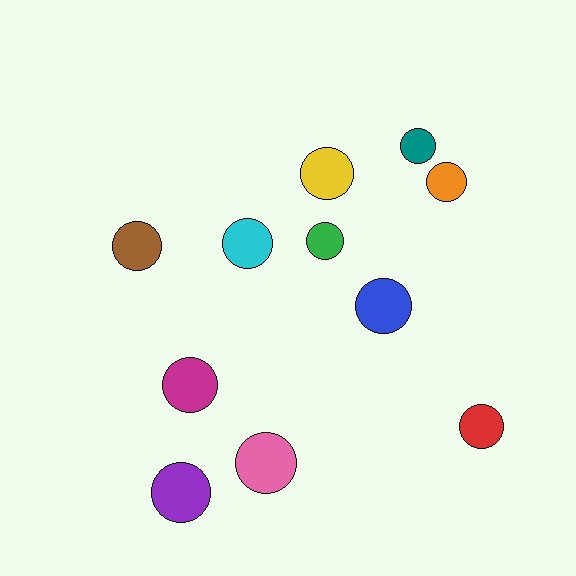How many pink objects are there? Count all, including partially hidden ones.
There is 1 pink object.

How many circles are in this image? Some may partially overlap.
There are 11 circles.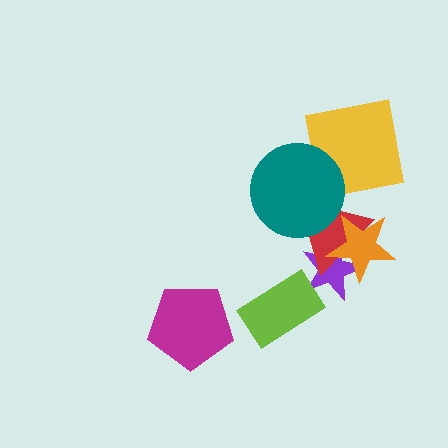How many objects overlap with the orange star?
2 objects overlap with the orange star.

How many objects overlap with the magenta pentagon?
0 objects overlap with the magenta pentagon.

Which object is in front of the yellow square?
The teal circle is in front of the yellow square.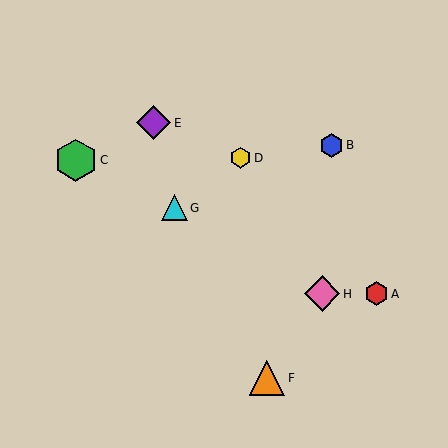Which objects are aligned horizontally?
Objects A, H are aligned horizontally.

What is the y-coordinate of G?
Object G is at y≈208.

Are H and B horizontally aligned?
No, H is at y≈294 and B is at y≈145.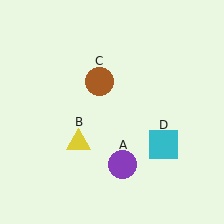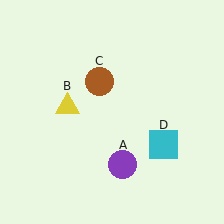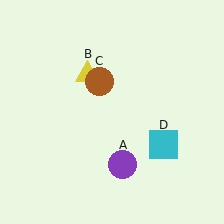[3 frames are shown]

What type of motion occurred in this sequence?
The yellow triangle (object B) rotated clockwise around the center of the scene.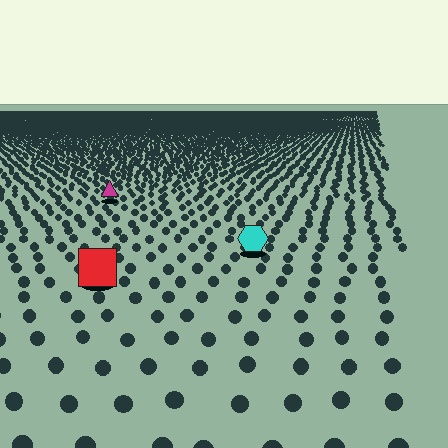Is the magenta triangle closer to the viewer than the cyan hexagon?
No. The cyan hexagon is closer — you can tell from the texture gradient: the ground texture is coarser near it.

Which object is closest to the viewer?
The red square is closest. The texture marks near it are larger and more spread out.